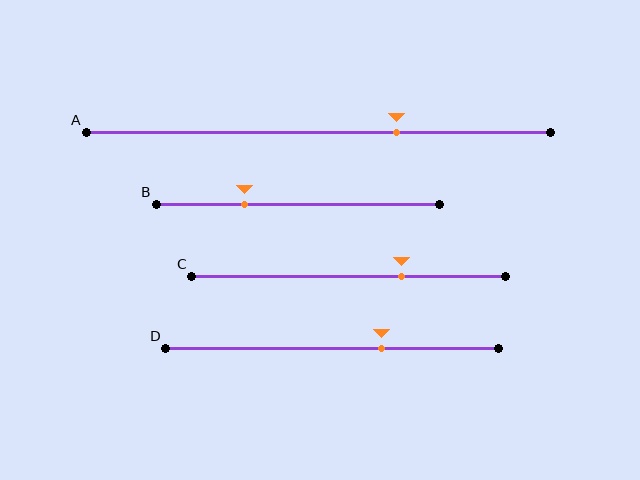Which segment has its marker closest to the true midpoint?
Segment D has its marker closest to the true midpoint.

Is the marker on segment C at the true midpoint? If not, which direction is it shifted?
No, the marker on segment C is shifted to the right by about 17% of the segment length.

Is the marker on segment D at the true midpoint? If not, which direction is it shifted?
No, the marker on segment D is shifted to the right by about 15% of the segment length.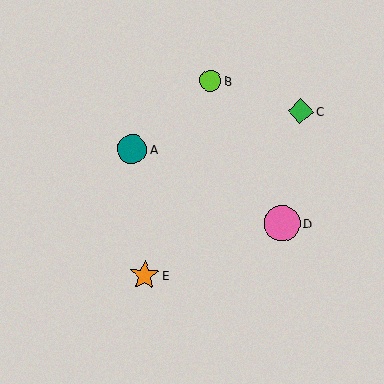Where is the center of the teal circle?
The center of the teal circle is at (132, 149).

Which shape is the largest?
The pink circle (labeled D) is the largest.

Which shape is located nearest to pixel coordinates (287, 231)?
The pink circle (labeled D) at (282, 223) is nearest to that location.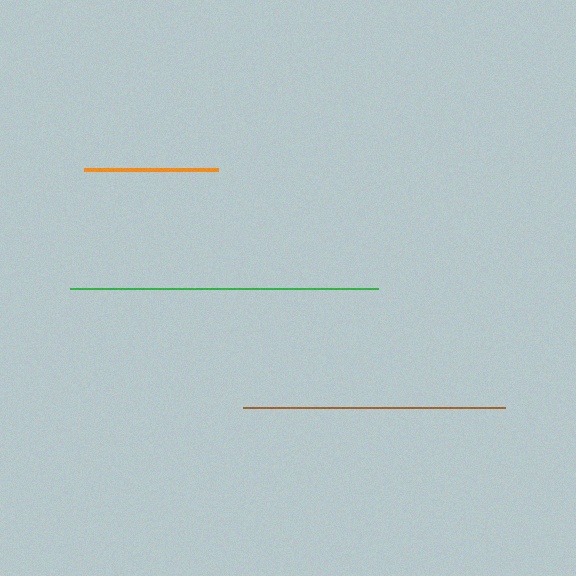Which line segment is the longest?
The green line is the longest at approximately 308 pixels.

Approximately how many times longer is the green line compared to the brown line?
The green line is approximately 1.2 times the length of the brown line.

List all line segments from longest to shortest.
From longest to shortest: green, brown, orange.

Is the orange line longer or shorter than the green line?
The green line is longer than the orange line.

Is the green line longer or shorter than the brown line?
The green line is longer than the brown line.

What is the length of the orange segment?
The orange segment is approximately 134 pixels long.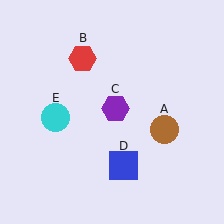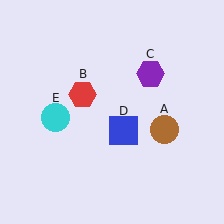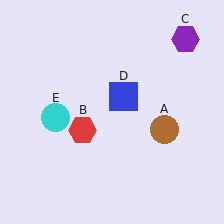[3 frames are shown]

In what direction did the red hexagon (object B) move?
The red hexagon (object B) moved down.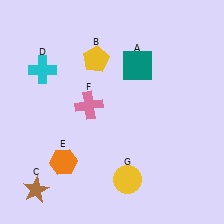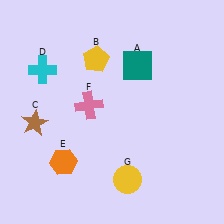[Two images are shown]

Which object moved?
The brown star (C) moved up.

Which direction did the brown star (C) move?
The brown star (C) moved up.